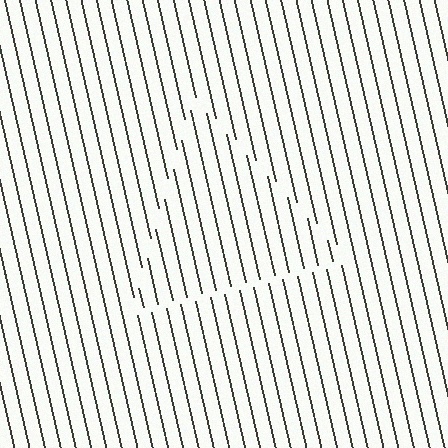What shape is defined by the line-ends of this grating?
An illusory triangle. The interior of the shape contains the same grating, shifted by half a period — the contour is defined by the phase discontinuity where line-ends from the inner and outer gratings abut.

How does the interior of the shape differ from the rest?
The interior of the shape contains the same grating, shifted by half a period — the contour is defined by the phase discontinuity where line-ends from the inner and outer gratings abut.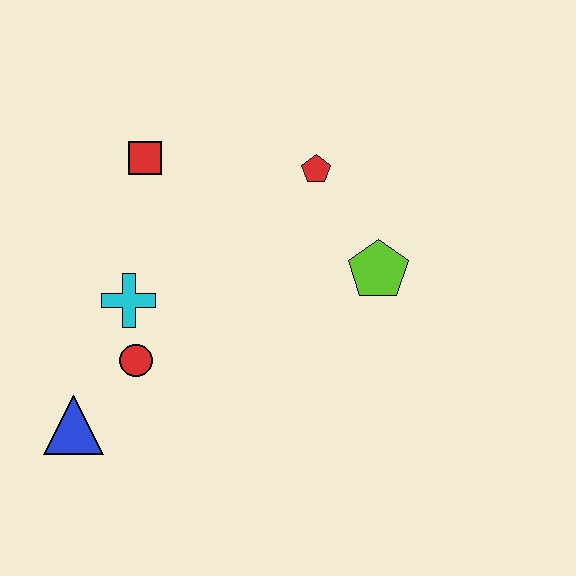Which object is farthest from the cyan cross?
The lime pentagon is farthest from the cyan cross.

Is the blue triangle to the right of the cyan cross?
No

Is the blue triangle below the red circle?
Yes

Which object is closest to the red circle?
The cyan cross is closest to the red circle.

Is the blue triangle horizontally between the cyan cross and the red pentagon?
No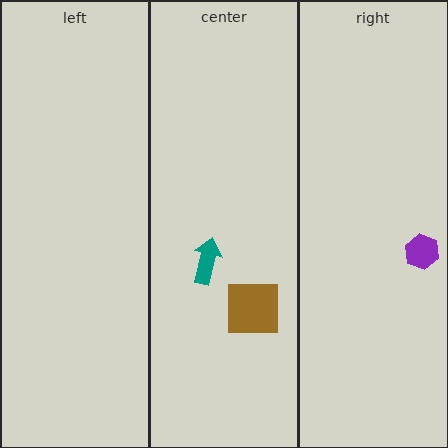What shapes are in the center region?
The brown square, the teal arrow.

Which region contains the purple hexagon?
The right region.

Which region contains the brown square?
The center region.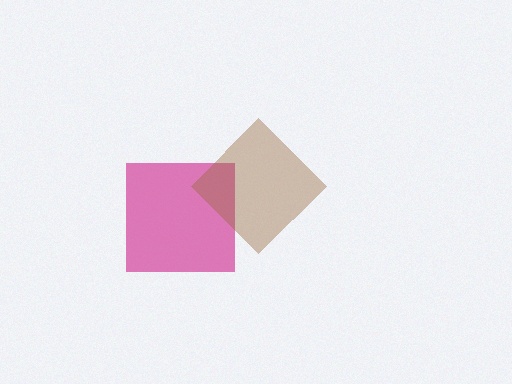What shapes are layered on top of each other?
The layered shapes are: a magenta square, a brown diamond.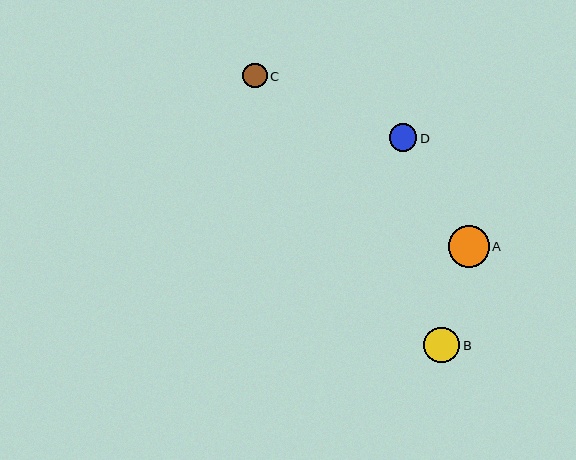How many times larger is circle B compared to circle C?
Circle B is approximately 1.5 times the size of circle C.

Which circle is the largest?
Circle A is the largest with a size of approximately 41 pixels.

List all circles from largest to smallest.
From largest to smallest: A, B, D, C.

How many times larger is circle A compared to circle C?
Circle A is approximately 1.7 times the size of circle C.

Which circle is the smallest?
Circle C is the smallest with a size of approximately 24 pixels.